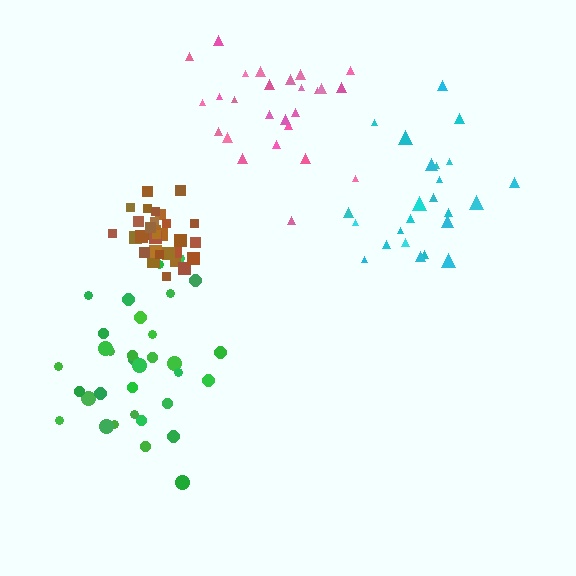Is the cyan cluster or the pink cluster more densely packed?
Pink.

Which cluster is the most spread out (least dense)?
Cyan.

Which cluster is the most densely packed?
Brown.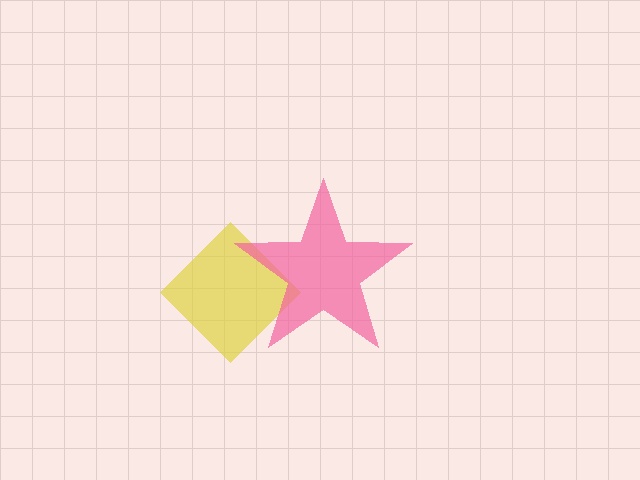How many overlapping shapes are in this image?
There are 2 overlapping shapes in the image.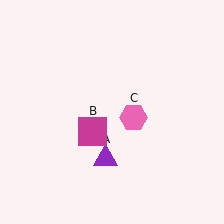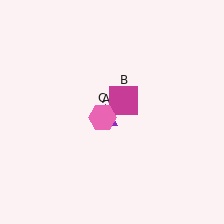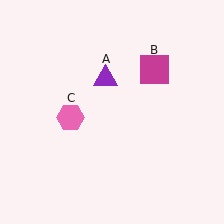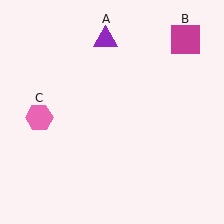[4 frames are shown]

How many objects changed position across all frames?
3 objects changed position: purple triangle (object A), magenta square (object B), pink hexagon (object C).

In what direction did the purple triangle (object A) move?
The purple triangle (object A) moved up.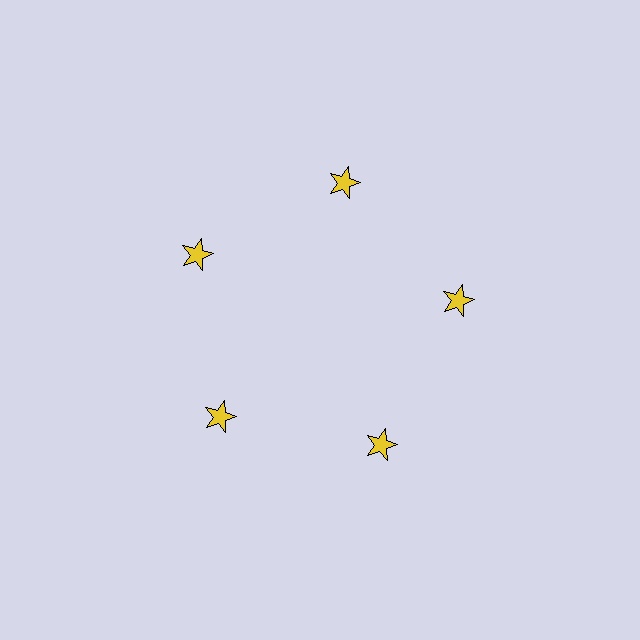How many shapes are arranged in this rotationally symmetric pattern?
There are 5 shapes, arranged in 5 groups of 1.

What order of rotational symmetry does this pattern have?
This pattern has 5-fold rotational symmetry.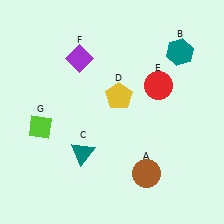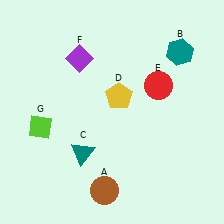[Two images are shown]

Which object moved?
The brown circle (A) moved left.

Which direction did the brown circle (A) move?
The brown circle (A) moved left.